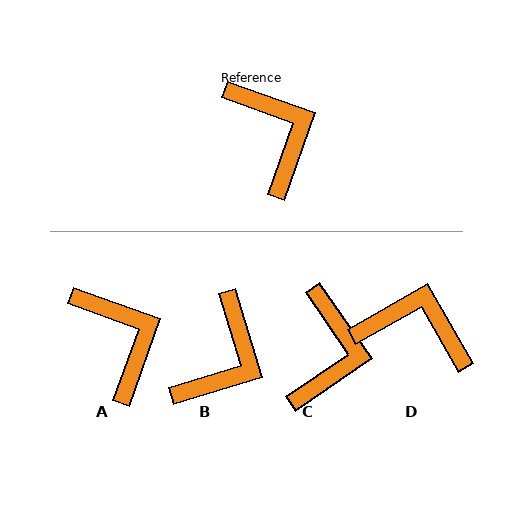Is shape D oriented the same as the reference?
No, it is off by about 50 degrees.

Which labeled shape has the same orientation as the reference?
A.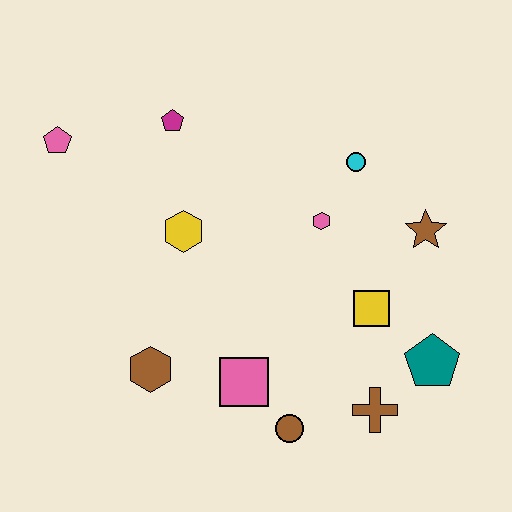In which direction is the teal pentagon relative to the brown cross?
The teal pentagon is to the right of the brown cross.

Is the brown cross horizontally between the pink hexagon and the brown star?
Yes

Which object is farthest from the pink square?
The pink pentagon is farthest from the pink square.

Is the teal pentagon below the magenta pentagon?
Yes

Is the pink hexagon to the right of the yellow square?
No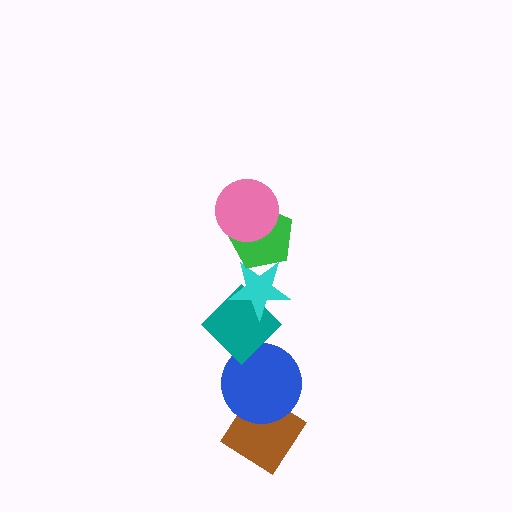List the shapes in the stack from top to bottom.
From top to bottom: the pink circle, the green pentagon, the cyan star, the teal diamond, the blue circle, the brown diamond.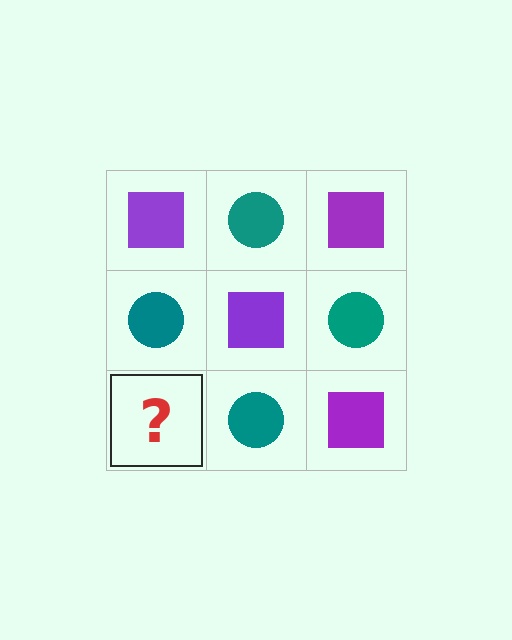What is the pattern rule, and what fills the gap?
The rule is that it alternates purple square and teal circle in a checkerboard pattern. The gap should be filled with a purple square.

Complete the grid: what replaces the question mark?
The question mark should be replaced with a purple square.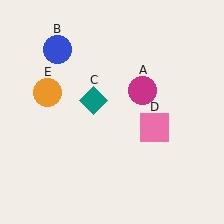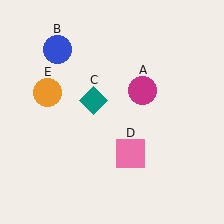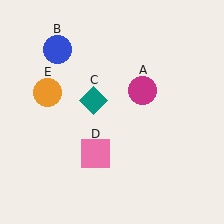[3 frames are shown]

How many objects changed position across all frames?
1 object changed position: pink square (object D).